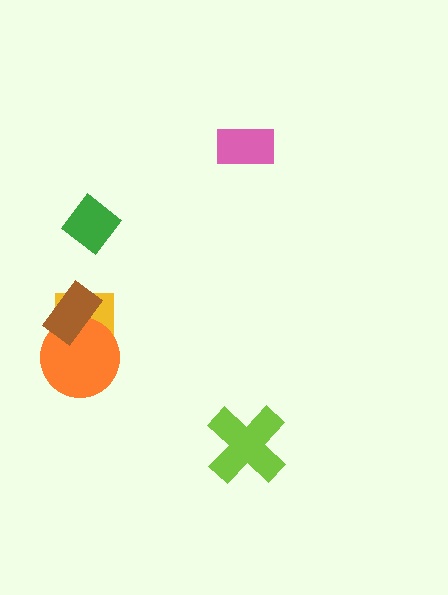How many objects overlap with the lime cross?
0 objects overlap with the lime cross.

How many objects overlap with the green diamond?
0 objects overlap with the green diamond.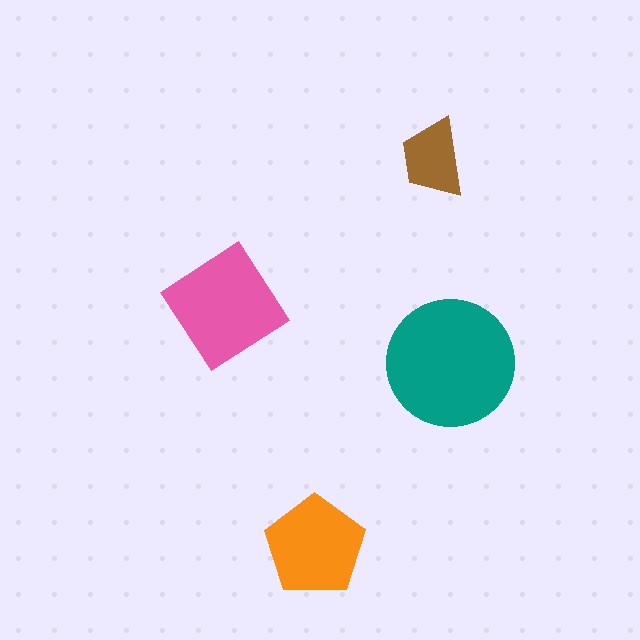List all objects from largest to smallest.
The teal circle, the pink diamond, the orange pentagon, the brown trapezoid.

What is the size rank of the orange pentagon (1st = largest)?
3rd.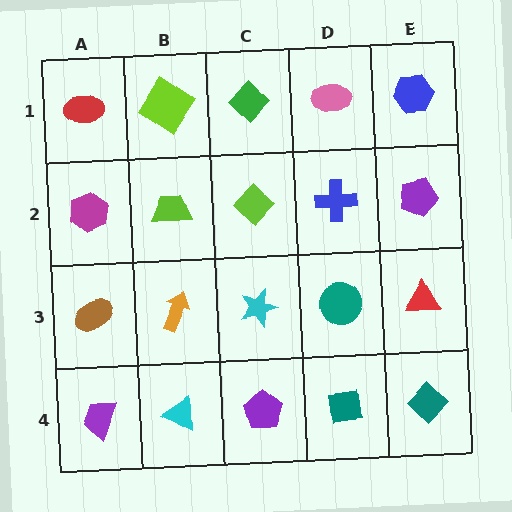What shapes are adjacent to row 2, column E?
A blue hexagon (row 1, column E), a red triangle (row 3, column E), a blue cross (row 2, column D).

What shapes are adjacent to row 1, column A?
A magenta hexagon (row 2, column A), a lime diamond (row 1, column B).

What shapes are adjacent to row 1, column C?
A lime diamond (row 2, column C), a lime diamond (row 1, column B), a pink ellipse (row 1, column D).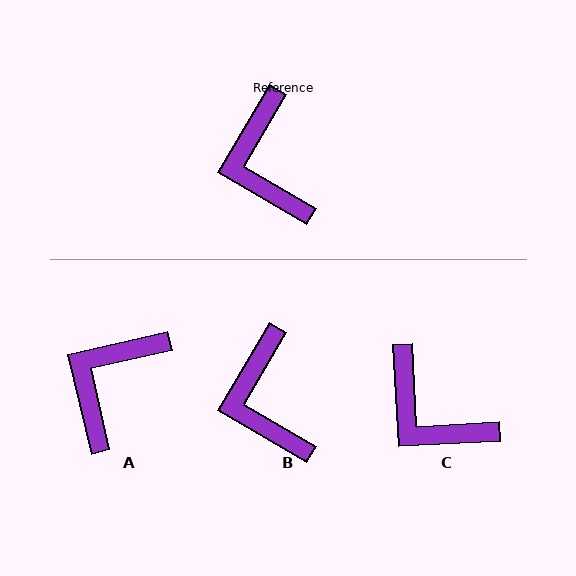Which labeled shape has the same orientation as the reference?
B.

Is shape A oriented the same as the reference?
No, it is off by about 47 degrees.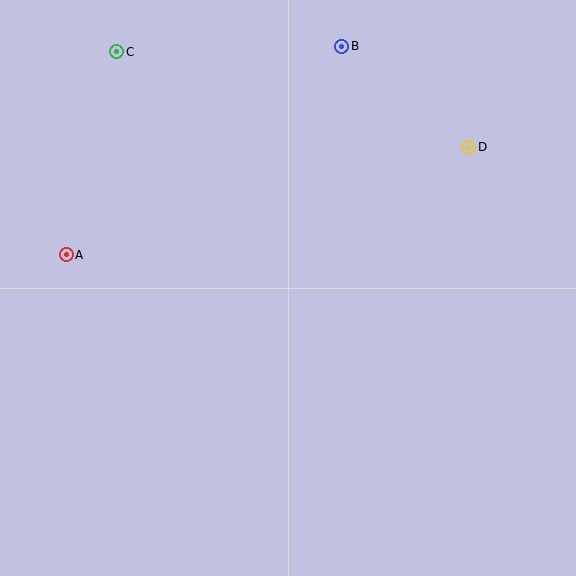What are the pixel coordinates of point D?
Point D is at (469, 147).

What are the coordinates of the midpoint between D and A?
The midpoint between D and A is at (268, 201).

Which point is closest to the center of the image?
Point A at (66, 255) is closest to the center.